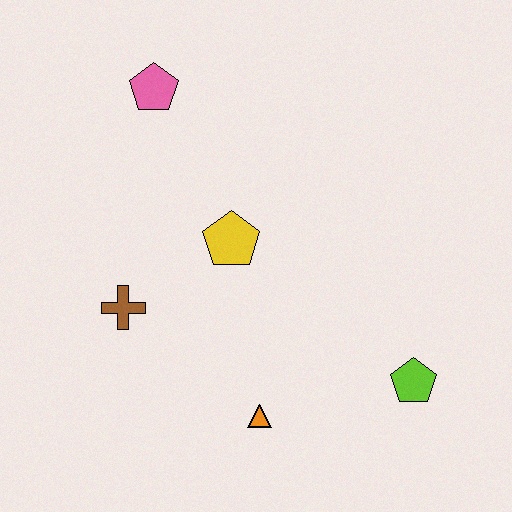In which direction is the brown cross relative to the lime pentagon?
The brown cross is to the left of the lime pentagon.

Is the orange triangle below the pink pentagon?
Yes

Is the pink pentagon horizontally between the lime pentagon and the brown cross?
Yes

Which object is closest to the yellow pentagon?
The brown cross is closest to the yellow pentagon.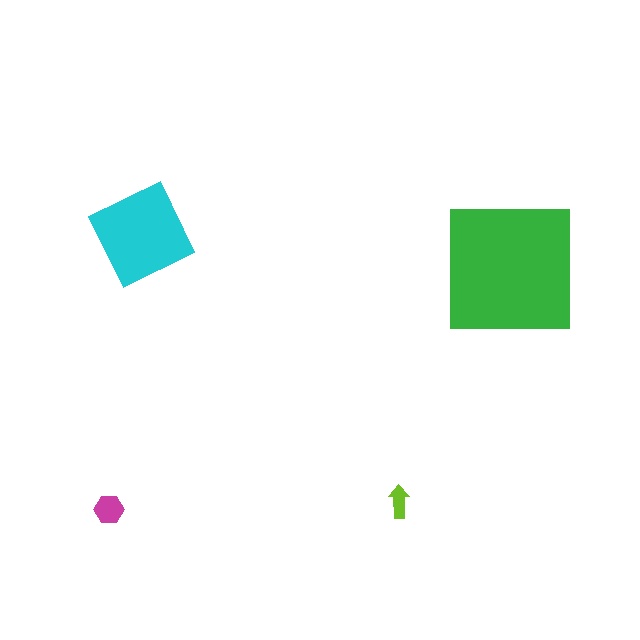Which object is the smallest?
The lime arrow.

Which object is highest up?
The cyan diamond is topmost.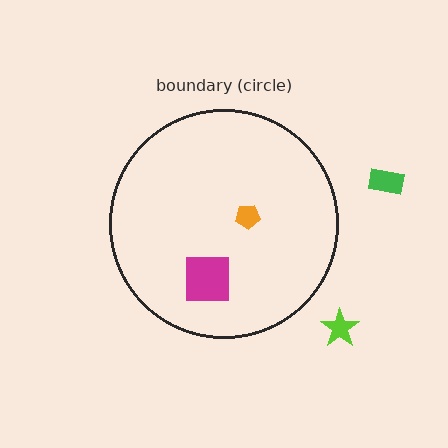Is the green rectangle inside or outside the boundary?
Outside.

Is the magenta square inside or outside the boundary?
Inside.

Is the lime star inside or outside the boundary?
Outside.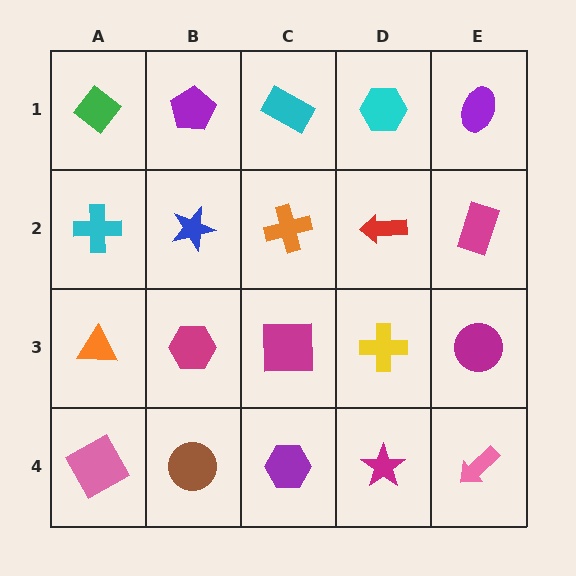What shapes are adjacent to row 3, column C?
An orange cross (row 2, column C), a purple hexagon (row 4, column C), a magenta hexagon (row 3, column B), a yellow cross (row 3, column D).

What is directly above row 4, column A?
An orange triangle.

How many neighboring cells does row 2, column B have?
4.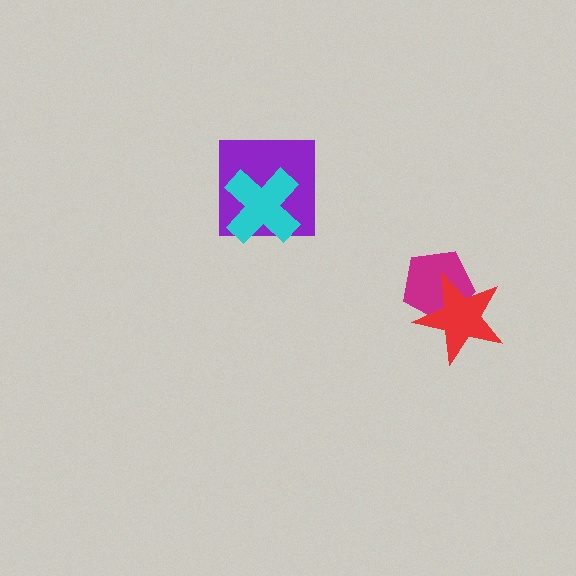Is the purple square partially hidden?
Yes, it is partially covered by another shape.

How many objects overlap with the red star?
1 object overlaps with the red star.